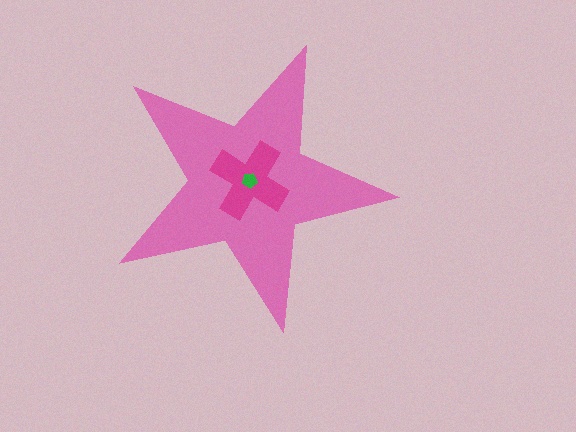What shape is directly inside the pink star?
The magenta cross.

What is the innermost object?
The green pentagon.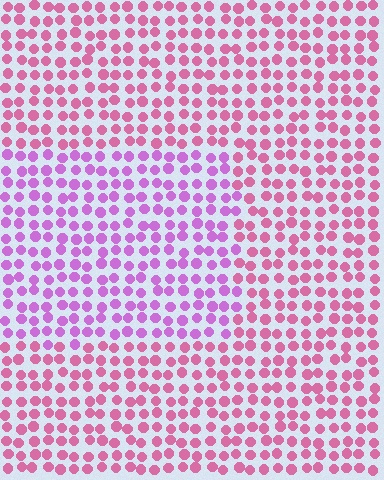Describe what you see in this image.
The image is filled with small pink elements in a uniform arrangement. A rectangle-shaped region is visible where the elements are tinted to a slightly different hue, forming a subtle color boundary.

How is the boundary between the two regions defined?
The boundary is defined purely by a slight shift in hue (about 36 degrees). Spacing, size, and orientation are identical on both sides.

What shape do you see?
I see a rectangle.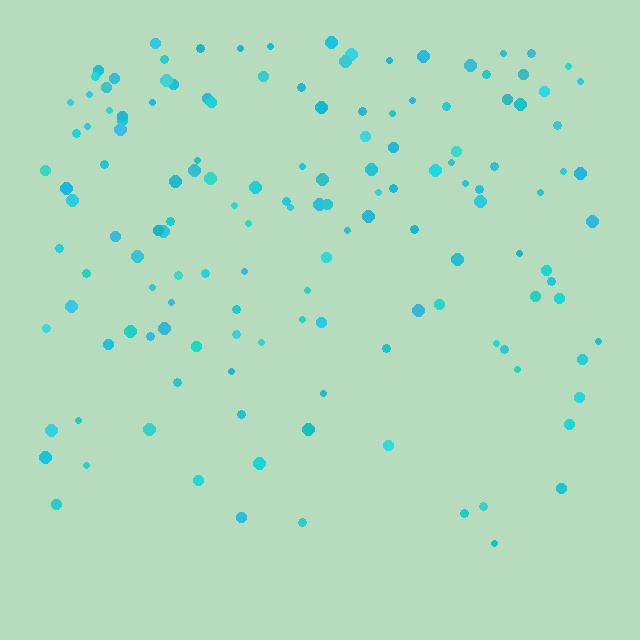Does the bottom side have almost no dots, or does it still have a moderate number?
Still a moderate number, just noticeably fewer than the top.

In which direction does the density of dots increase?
From bottom to top, with the top side densest.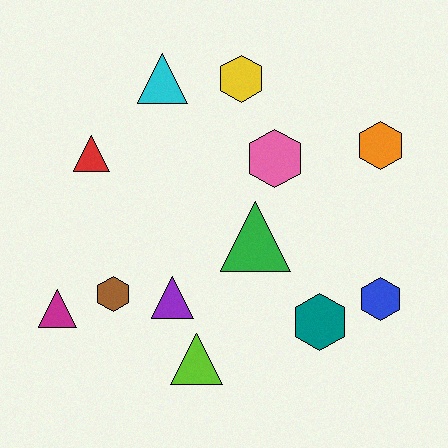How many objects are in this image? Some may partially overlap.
There are 12 objects.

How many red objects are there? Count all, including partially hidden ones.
There is 1 red object.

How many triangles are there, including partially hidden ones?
There are 6 triangles.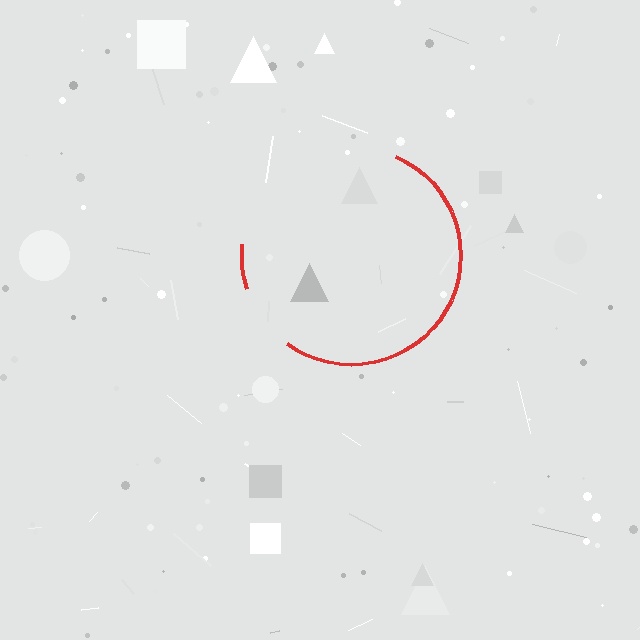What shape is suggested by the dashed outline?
The dashed outline suggests a circle.